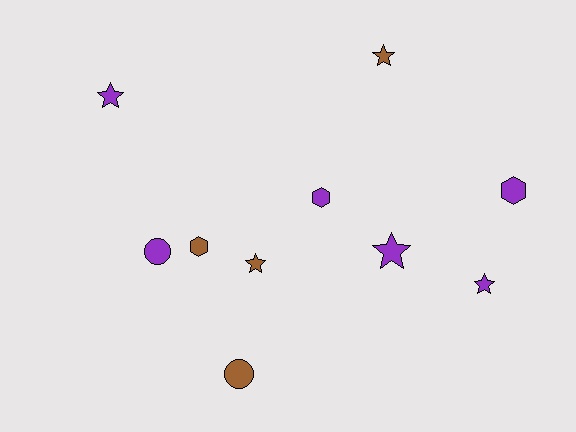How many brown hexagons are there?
There is 1 brown hexagon.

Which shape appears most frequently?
Star, with 5 objects.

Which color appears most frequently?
Purple, with 6 objects.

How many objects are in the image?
There are 10 objects.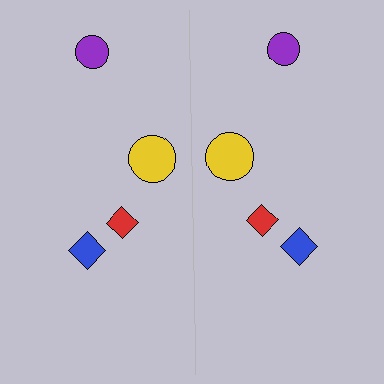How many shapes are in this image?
There are 8 shapes in this image.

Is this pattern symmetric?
Yes, this pattern has bilateral (reflection) symmetry.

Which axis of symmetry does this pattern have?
The pattern has a vertical axis of symmetry running through the center of the image.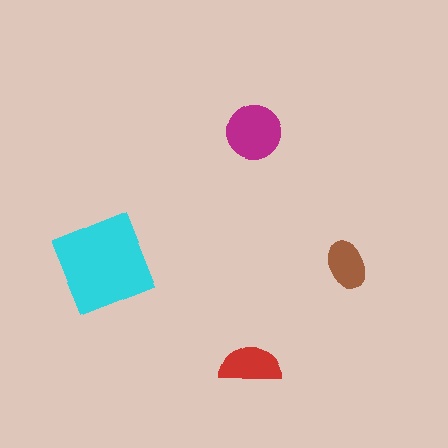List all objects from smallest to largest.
The brown ellipse, the red semicircle, the magenta circle, the cyan square.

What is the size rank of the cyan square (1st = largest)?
1st.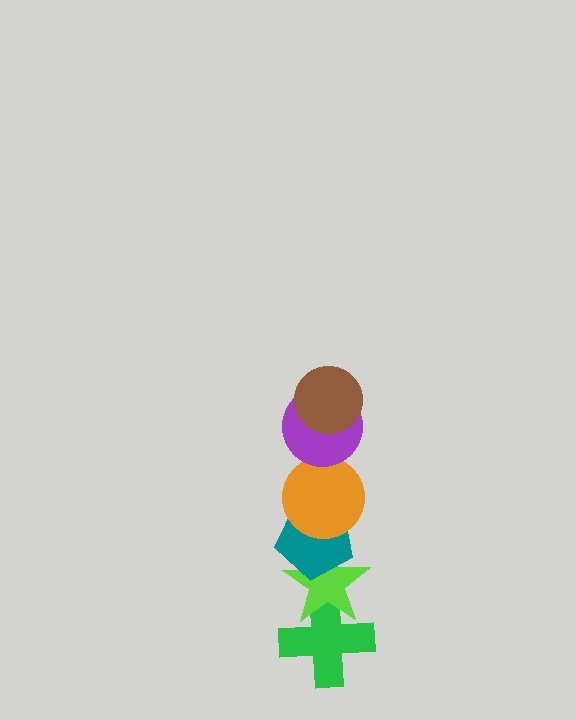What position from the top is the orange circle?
The orange circle is 3rd from the top.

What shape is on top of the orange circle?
The purple circle is on top of the orange circle.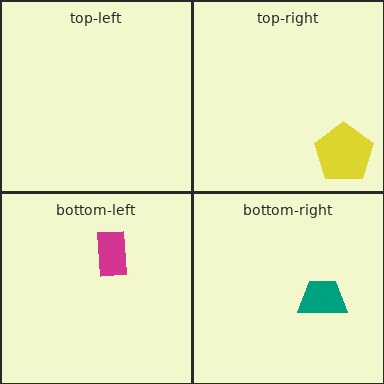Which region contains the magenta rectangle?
The bottom-left region.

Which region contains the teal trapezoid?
The bottom-right region.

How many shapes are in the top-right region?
1.